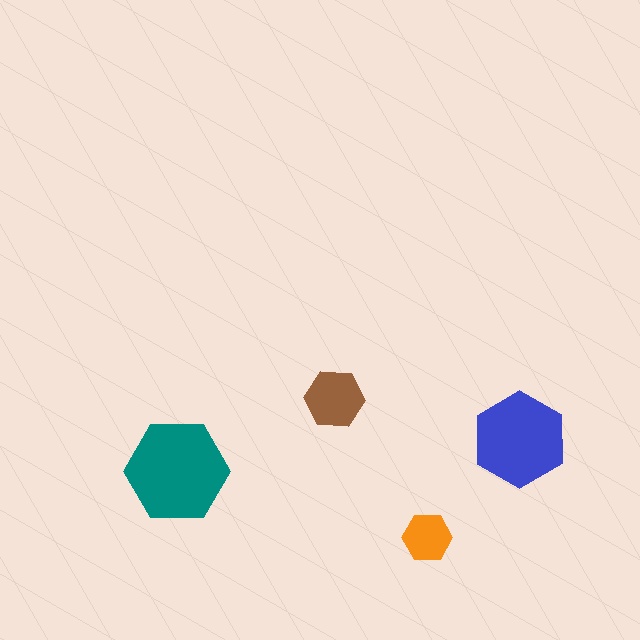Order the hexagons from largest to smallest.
the teal one, the blue one, the brown one, the orange one.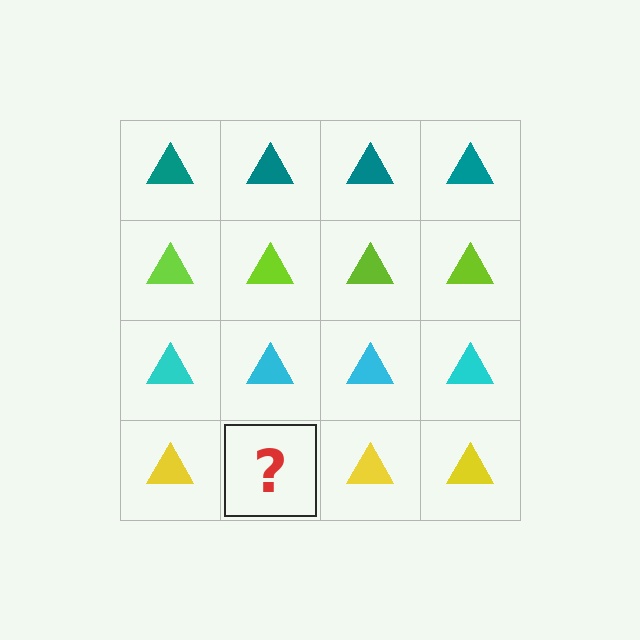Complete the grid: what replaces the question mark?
The question mark should be replaced with a yellow triangle.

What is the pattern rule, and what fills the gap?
The rule is that each row has a consistent color. The gap should be filled with a yellow triangle.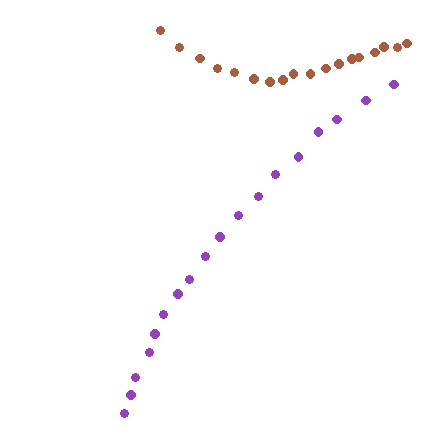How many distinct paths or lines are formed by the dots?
There are 2 distinct paths.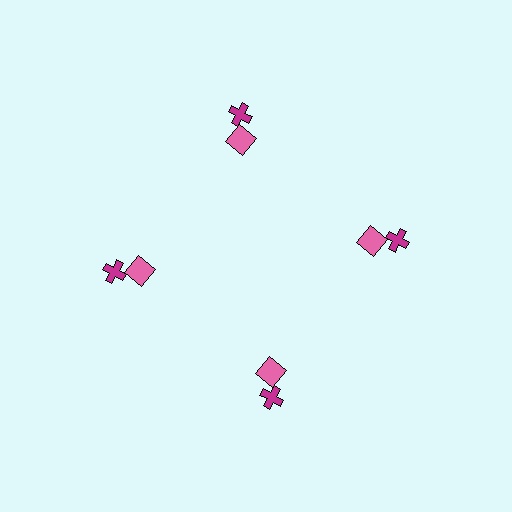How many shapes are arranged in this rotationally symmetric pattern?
There are 8 shapes, arranged in 4 groups of 2.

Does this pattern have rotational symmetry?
Yes, this pattern has 4-fold rotational symmetry. It looks the same after rotating 90 degrees around the center.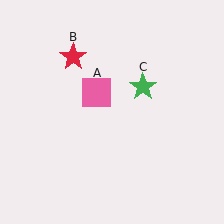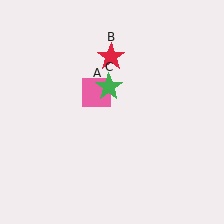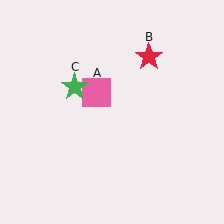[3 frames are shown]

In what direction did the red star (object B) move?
The red star (object B) moved right.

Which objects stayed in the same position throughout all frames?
Pink square (object A) remained stationary.